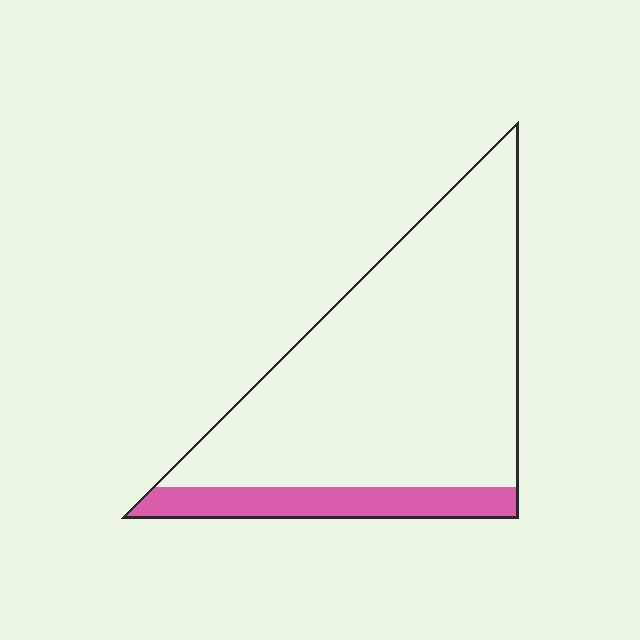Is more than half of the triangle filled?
No.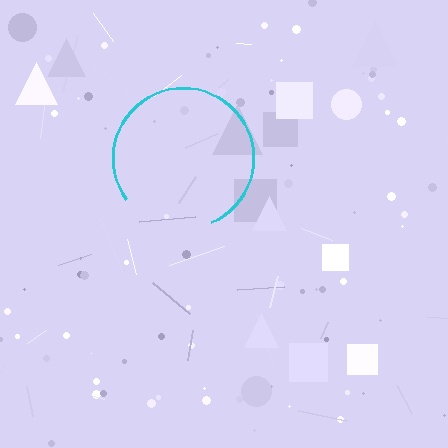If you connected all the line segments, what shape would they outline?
They would outline a circle.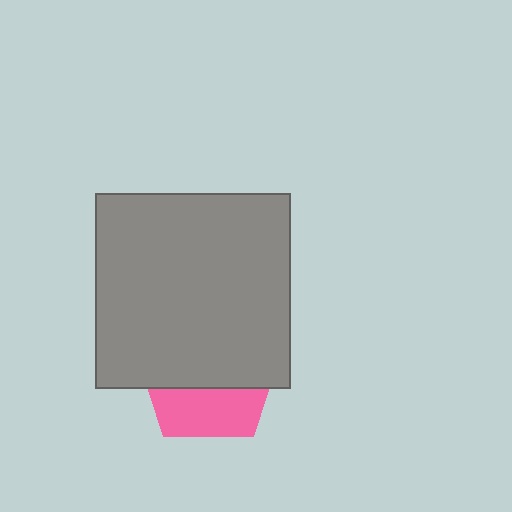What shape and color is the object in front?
The object in front is a gray square.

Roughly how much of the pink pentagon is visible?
A small part of it is visible (roughly 36%).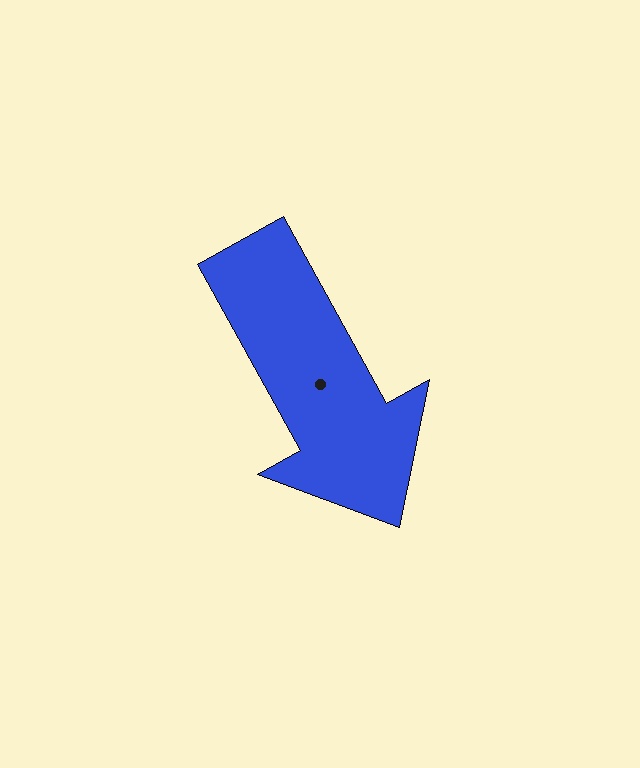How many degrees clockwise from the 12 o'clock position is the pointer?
Approximately 151 degrees.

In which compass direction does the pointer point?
Southeast.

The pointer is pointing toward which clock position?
Roughly 5 o'clock.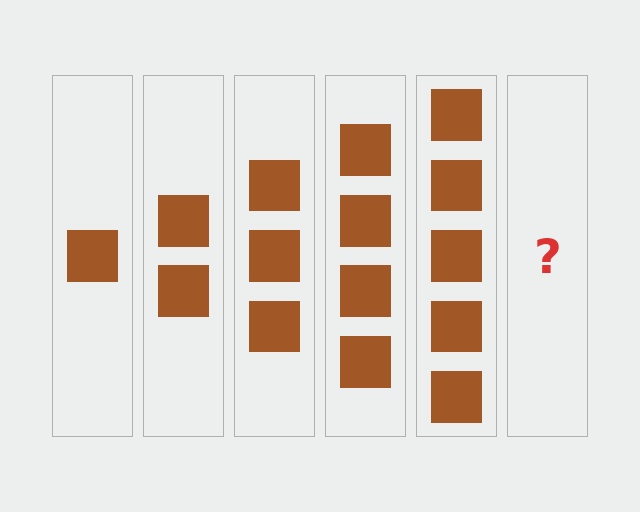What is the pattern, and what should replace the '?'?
The pattern is that each step adds one more square. The '?' should be 6 squares.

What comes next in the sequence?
The next element should be 6 squares.